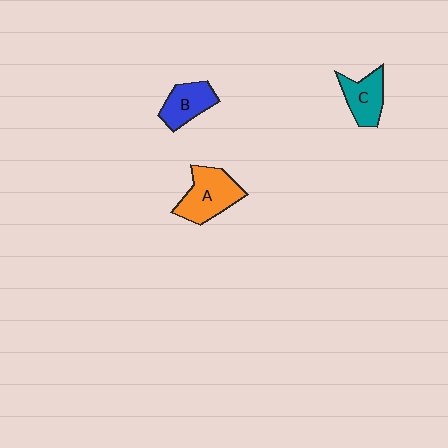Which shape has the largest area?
Shape A (orange).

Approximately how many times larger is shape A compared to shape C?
Approximately 1.4 times.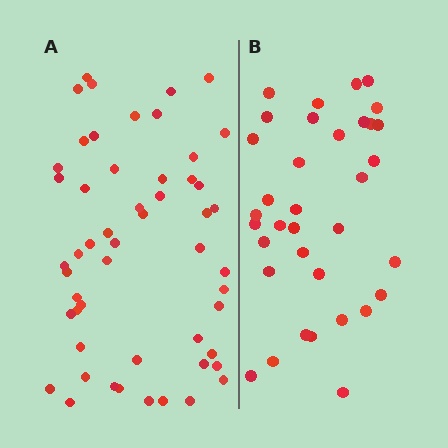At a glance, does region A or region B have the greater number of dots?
Region A (the left region) has more dots.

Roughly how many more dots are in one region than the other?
Region A has approximately 20 more dots than region B.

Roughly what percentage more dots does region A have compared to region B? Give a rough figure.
About 50% more.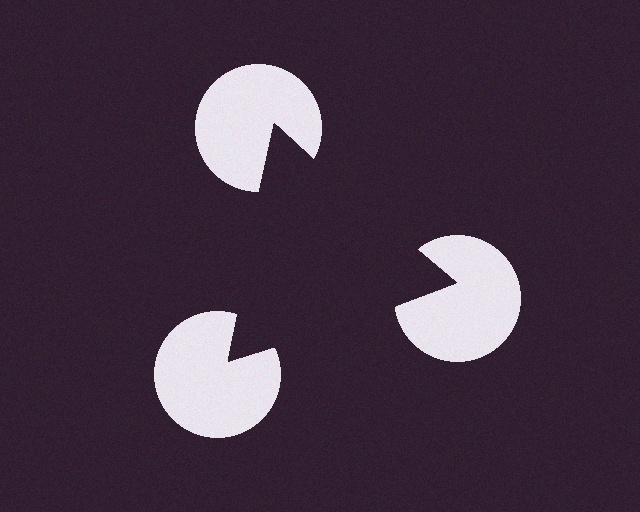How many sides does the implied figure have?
3 sides.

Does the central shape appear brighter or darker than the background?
It typically appears slightly darker than the background, even though no actual brightness change is drawn.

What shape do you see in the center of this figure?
An illusory triangle — its edges are inferred from the aligned wedge cuts in the pac-man discs, not physically drawn.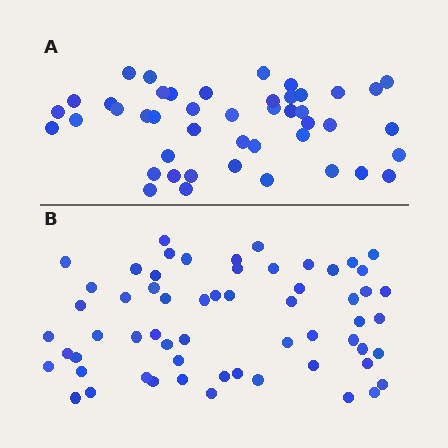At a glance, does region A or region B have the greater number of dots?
Region B (the bottom region) has more dots.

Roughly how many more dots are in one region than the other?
Region B has approximately 15 more dots than region A.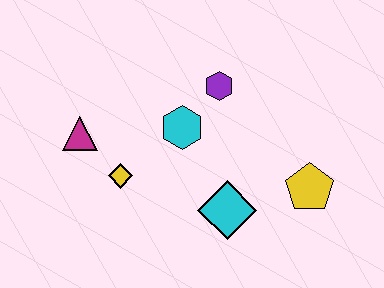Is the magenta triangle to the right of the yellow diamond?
No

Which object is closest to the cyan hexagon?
The purple hexagon is closest to the cyan hexagon.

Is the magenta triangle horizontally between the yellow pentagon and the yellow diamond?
No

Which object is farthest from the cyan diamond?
The magenta triangle is farthest from the cyan diamond.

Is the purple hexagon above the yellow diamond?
Yes